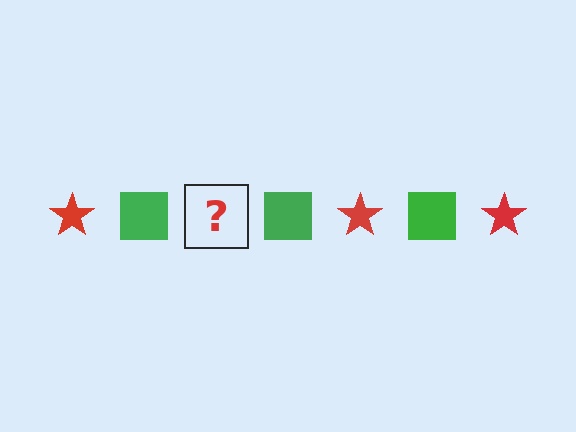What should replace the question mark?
The question mark should be replaced with a red star.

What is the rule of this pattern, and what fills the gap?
The rule is that the pattern alternates between red star and green square. The gap should be filled with a red star.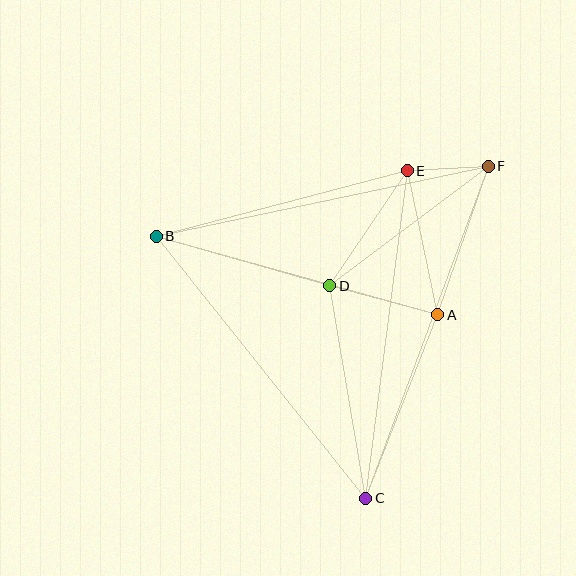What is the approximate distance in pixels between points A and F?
The distance between A and F is approximately 157 pixels.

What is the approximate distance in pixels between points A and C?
The distance between A and C is approximately 197 pixels.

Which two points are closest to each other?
Points E and F are closest to each other.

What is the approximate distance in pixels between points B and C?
The distance between B and C is approximately 335 pixels.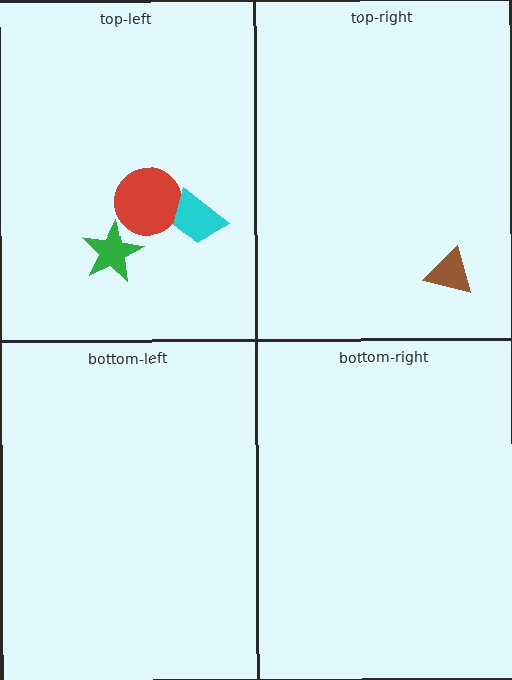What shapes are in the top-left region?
The red circle, the cyan trapezoid, the green star.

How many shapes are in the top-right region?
1.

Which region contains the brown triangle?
The top-right region.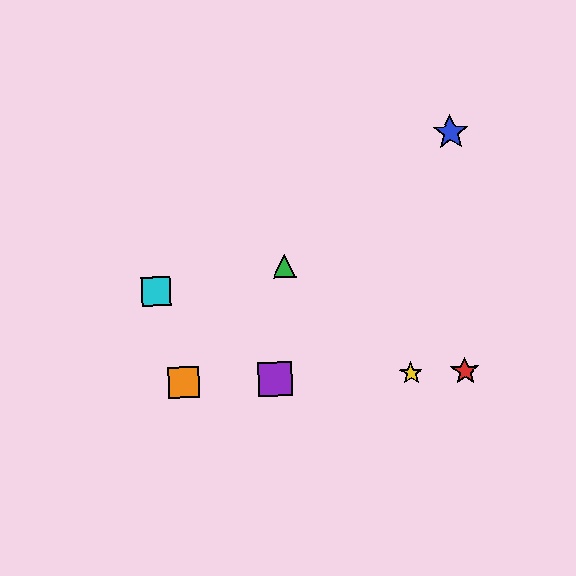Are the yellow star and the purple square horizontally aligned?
Yes, both are at y≈373.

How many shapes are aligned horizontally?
4 shapes (the red star, the yellow star, the purple square, the orange square) are aligned horizontally.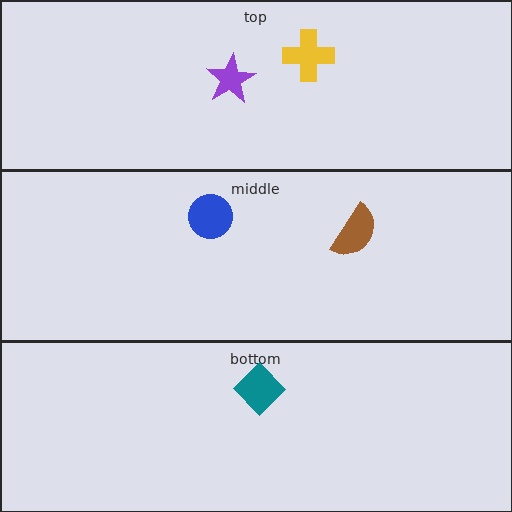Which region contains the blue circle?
The middle region.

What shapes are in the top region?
The yellow cross, the purple star.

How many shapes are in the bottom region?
1.